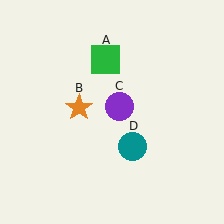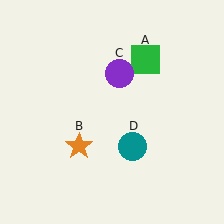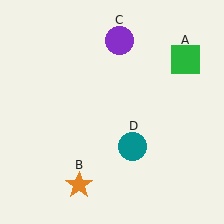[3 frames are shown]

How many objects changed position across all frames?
3 objects changed position: green square (object A), orange star (object B), purple circle (object C).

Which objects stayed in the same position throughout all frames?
Teal circle (object D) remained stationary.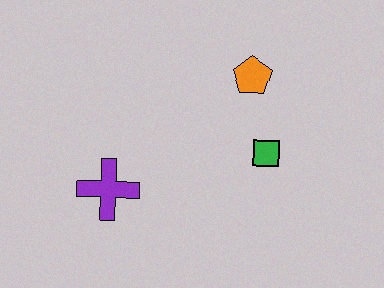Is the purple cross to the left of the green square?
Yes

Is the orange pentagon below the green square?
No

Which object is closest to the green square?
The orange pentagon is closest to the green square.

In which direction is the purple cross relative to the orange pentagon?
The purple cross is to the left of the orange pentagon.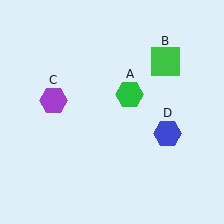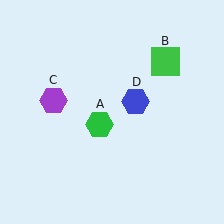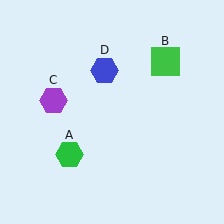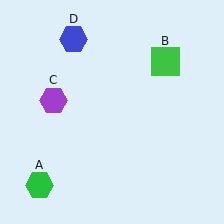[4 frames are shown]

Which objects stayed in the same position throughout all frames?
Green square (object B) and purple hexagon (object C) remained stationary.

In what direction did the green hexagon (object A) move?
The green hexagon (object A) moved down and to the left.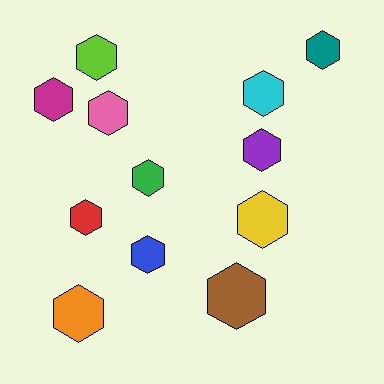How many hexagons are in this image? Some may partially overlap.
There are 12 hexagons.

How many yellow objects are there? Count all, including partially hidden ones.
There is 1 yellow object.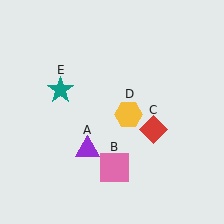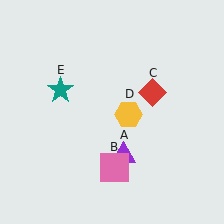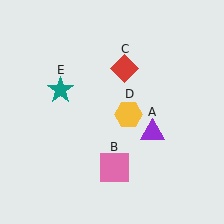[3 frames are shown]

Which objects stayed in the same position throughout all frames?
Pink square (object B) and yellow hexagon (object D) and teal star (object E) remained stationary.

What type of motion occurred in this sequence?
The purple triangle (object A), red diamond (object C) rotated counterclockwise around the center of the scene.